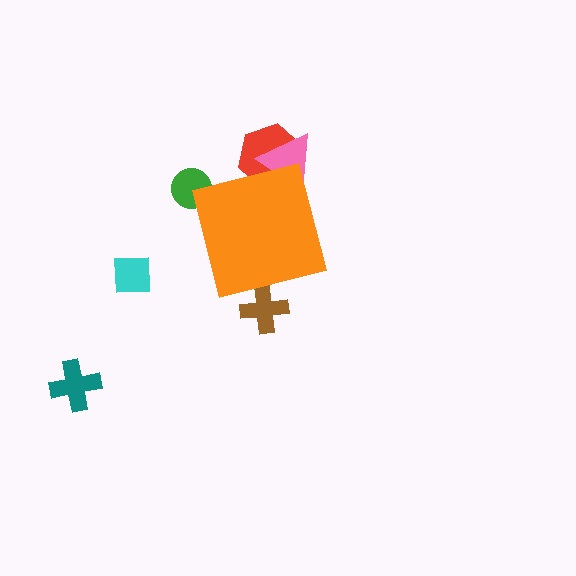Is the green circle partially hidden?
Yes, the green circle is partially hidden behind the orange square.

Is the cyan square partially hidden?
No, the cyan square is fully visible.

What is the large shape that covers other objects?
An orange square.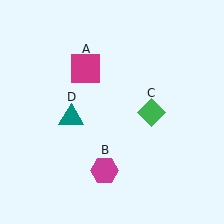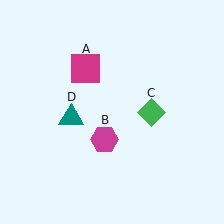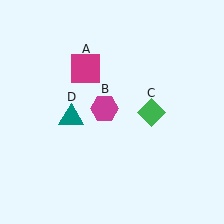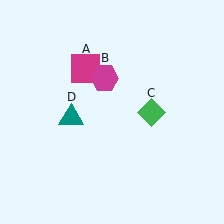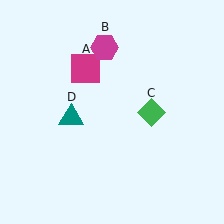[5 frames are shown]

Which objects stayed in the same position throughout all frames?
Magenta square (object A) and green diamond (object C) and teal triangle (object D) remained stationary.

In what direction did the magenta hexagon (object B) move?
The magenta hexagon (object B) moved up.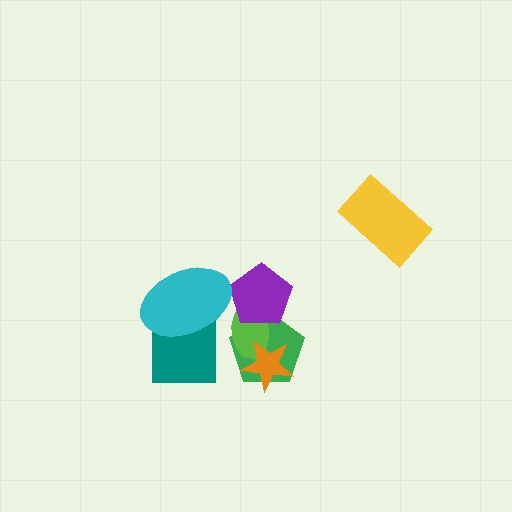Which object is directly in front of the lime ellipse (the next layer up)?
The orange star is directly in front of the lime ellipse.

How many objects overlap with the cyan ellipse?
1 object overlaps with the cyan ellipse.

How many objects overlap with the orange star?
2 objects overlap with the orange star.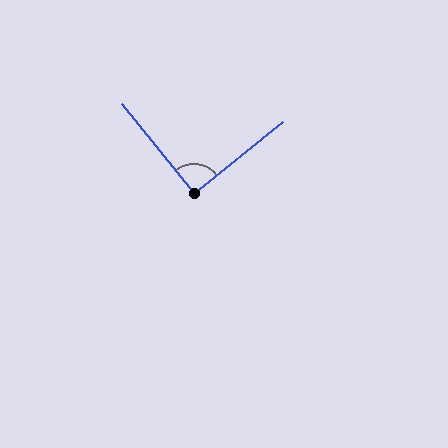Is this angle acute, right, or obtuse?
It is approximately a right angle.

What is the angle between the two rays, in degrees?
Approximately 90 degrees.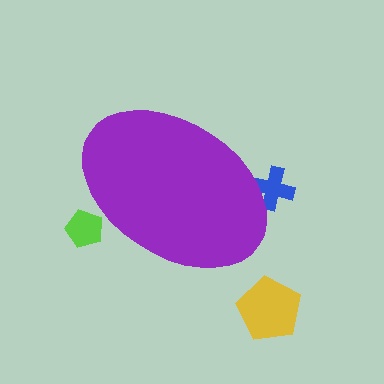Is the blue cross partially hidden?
Yes, the blue cross is partially hidden behind the purple ellipse.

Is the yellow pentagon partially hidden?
No, the yellow pentagon is fully visible.